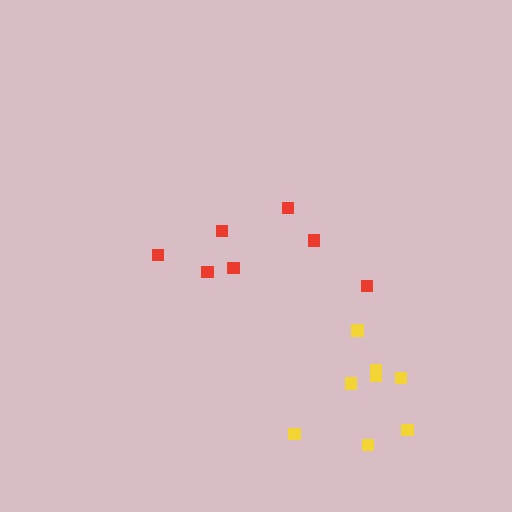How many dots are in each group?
Group 1: 7 dots, Group 2: 8 dots (15 total).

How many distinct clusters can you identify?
There are 2 distinct clusters.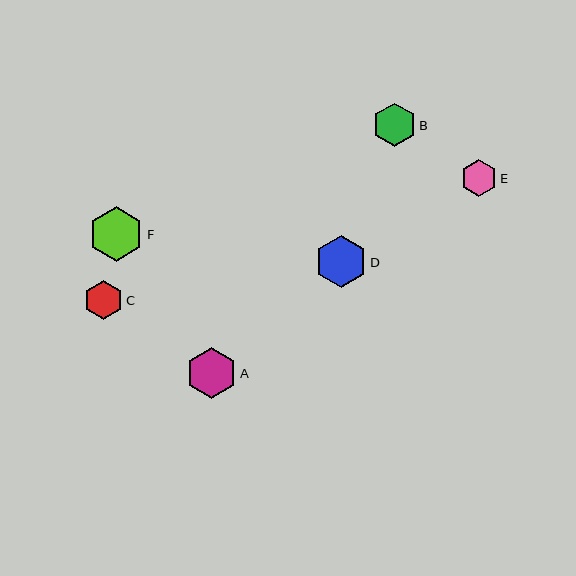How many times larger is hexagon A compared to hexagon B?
Hexagon A is approximately 1.2 times the size of hexagon B.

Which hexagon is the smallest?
Hexagon E is the smallest with a size of approximately 36 pixels.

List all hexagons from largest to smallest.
From largest to smallest: F, D, A, B, C, E.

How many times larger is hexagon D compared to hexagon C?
Hexagon D is approximately 1.3 times the size of hexagon C.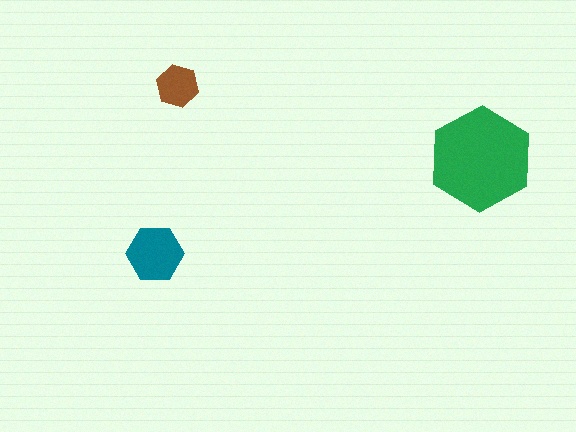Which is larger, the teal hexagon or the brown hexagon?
The teal one.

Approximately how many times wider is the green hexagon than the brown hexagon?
About 2.5 times wider.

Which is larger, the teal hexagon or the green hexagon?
The green one.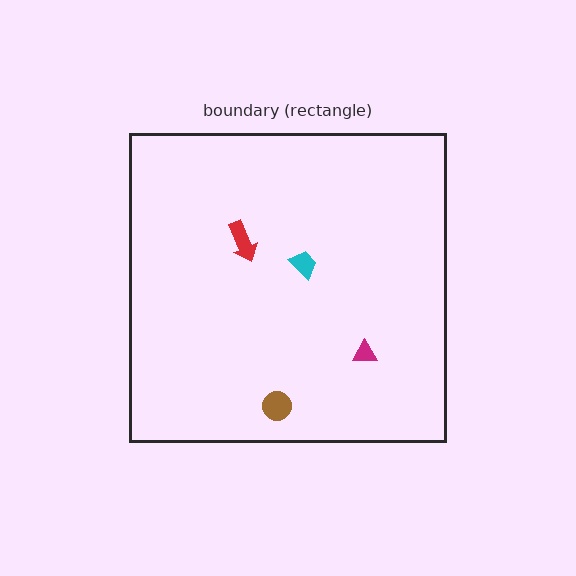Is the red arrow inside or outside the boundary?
Inside.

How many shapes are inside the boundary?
4 inside, 0 outside.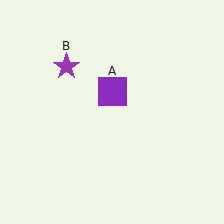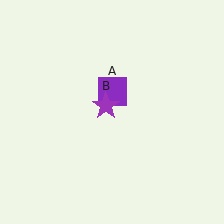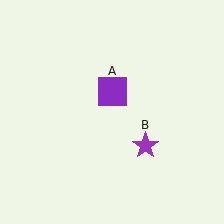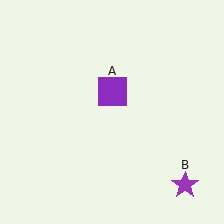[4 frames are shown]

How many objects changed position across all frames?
1 object changed position: purple star (object B).